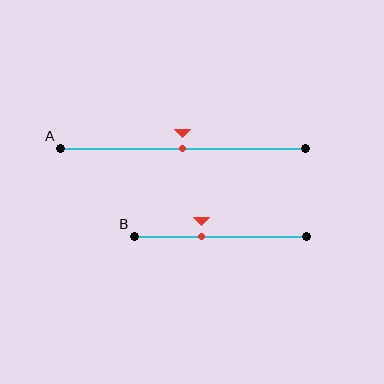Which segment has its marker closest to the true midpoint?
Segment A has its marker closest to the true midpoint.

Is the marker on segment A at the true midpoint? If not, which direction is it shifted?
Yes, the marker on segment A is at the true midpoint.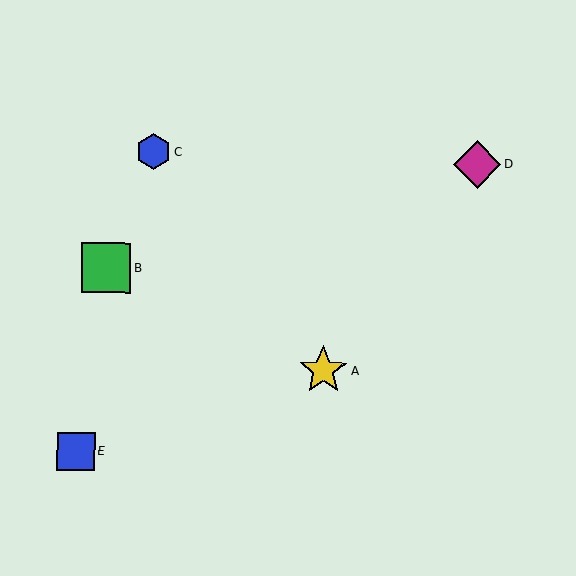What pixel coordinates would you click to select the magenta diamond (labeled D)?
Click at (477, 164) to select the magenta diamond D.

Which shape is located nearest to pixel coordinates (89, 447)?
The blue square (labeled E) at (76, 452) is nearest to that location.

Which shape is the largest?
The green square (labeled B) is the largest.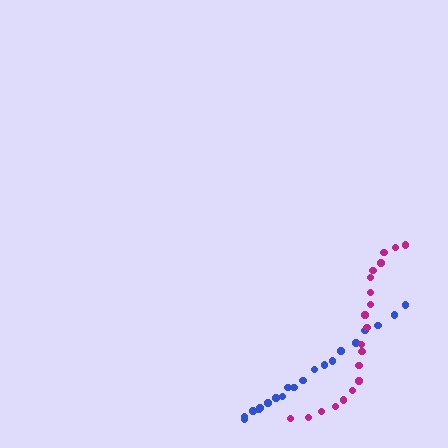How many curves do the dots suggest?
There are 2 distinct paths.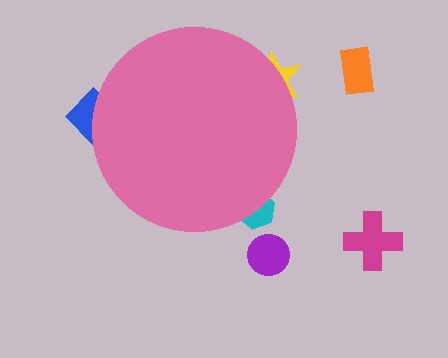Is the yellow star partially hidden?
Yes, the yellow star is partially hidden behind the pink circle.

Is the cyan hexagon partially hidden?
Yes, the cyan hexagon is partially hidden behind the pink circle.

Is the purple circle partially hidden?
No, the purple circle is fully visible.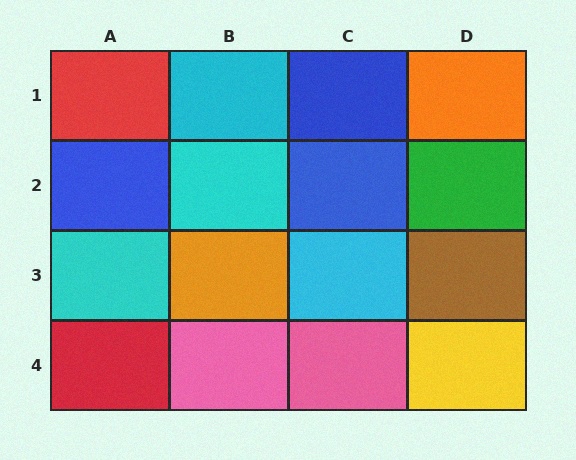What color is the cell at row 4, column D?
Yellow.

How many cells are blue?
3 cells are blue.